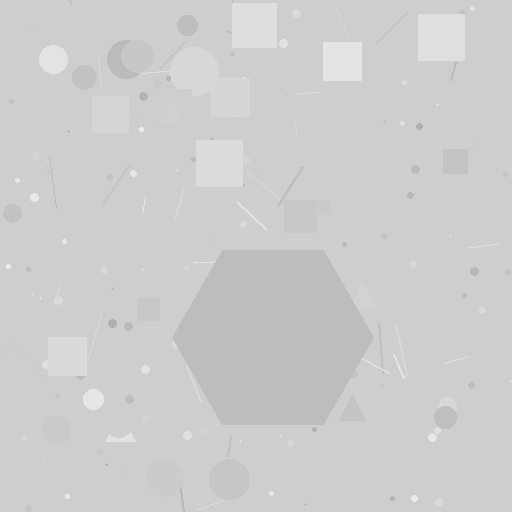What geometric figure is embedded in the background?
A hexagon is embedded in the background.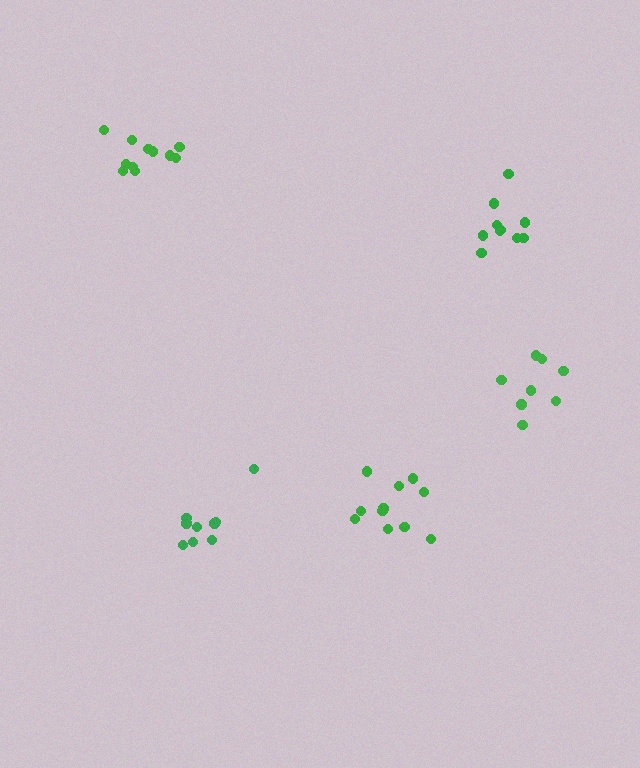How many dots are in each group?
Group 1: 9 dots, Group 2: 11 dots, Group 3: 8 dots, Group 4: 10 dots, Group 5: 11 dots (49 total).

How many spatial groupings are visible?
There are 5 spatial groupings.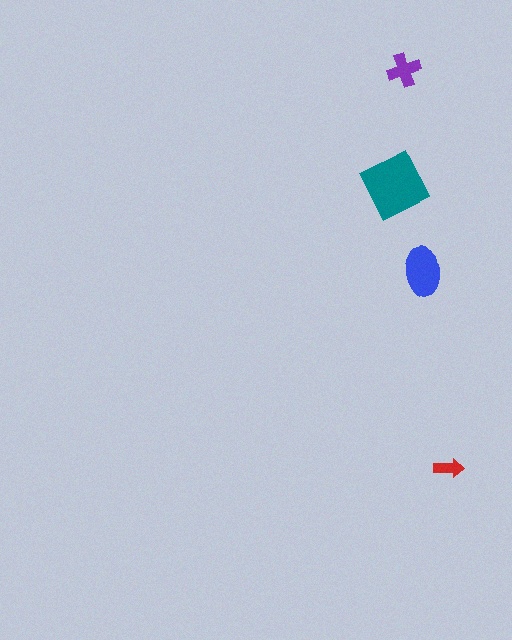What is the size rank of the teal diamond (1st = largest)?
1st.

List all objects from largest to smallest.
The teal diamond, the blue ellipse, the purple cross, the red arrow.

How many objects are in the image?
There are 4 objects in the image.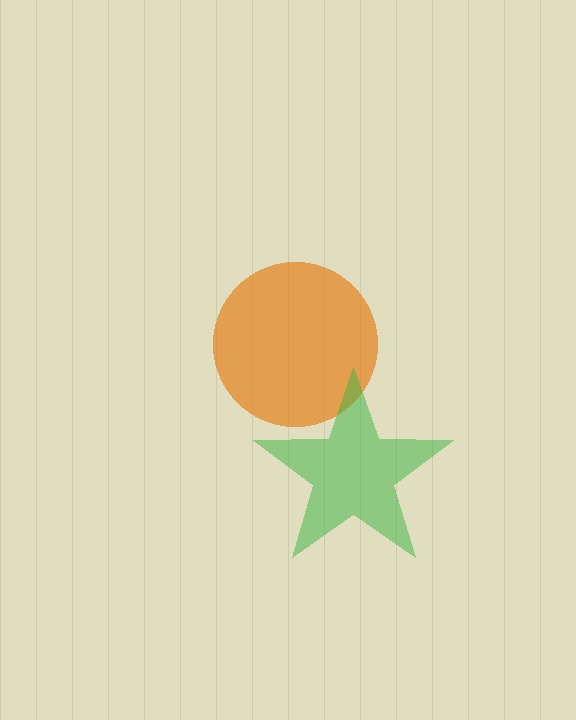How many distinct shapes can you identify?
There are 2 distinct shapes: an orange circle, a green star.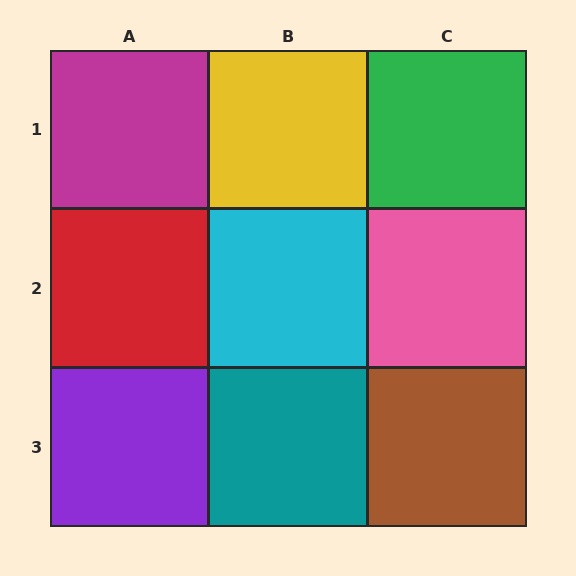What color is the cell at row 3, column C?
Brown.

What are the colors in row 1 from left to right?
Magenta, yellow, green.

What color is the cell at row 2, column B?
Cyan.